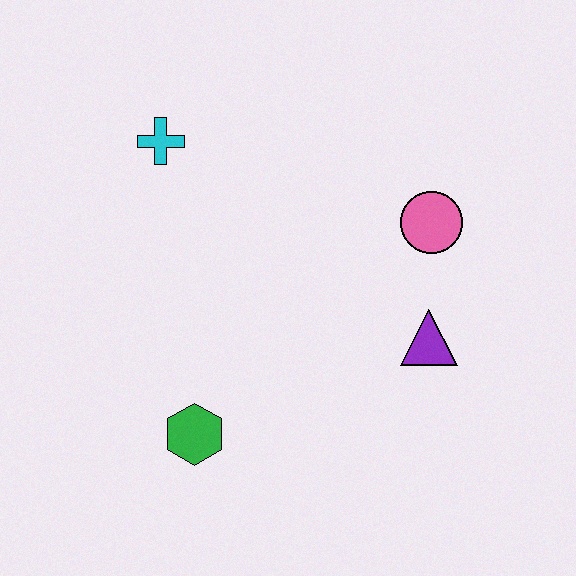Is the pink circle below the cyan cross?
Yes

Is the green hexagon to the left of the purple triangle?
Yes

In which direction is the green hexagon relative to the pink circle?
The green hexagon is to the left of the pink circle.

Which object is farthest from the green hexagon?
The pink circle is farthest from the green hexagon.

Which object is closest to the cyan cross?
The pink circle is closest to the cyan cross.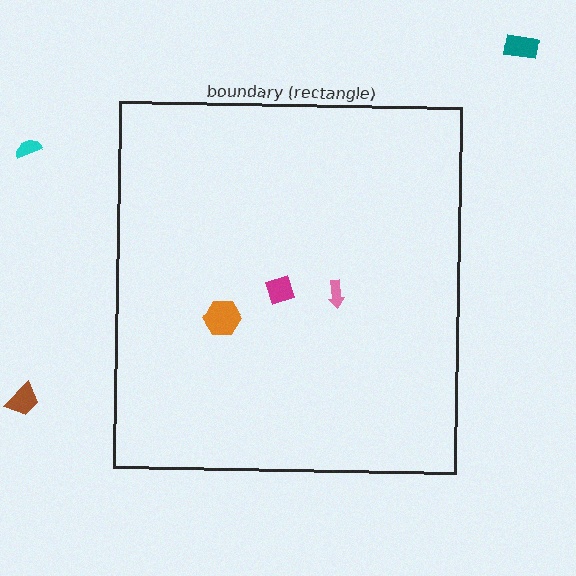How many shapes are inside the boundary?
3 inside, 3 outside.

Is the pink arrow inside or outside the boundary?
Inside.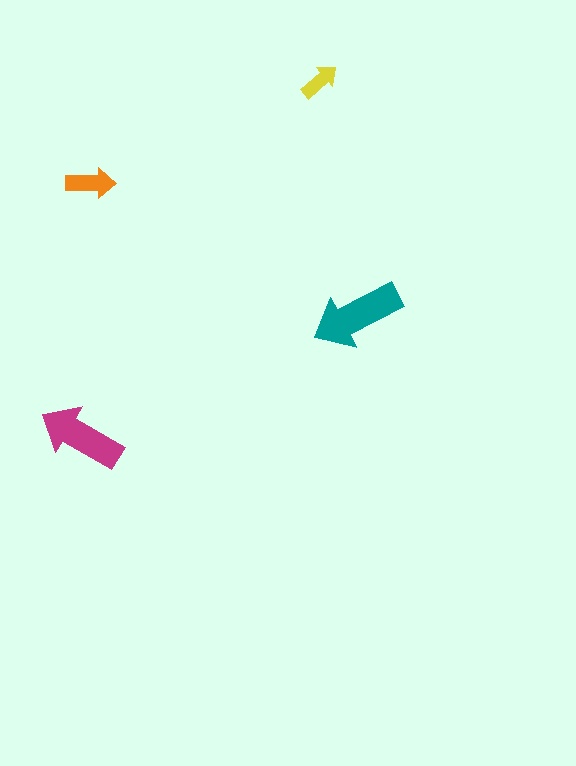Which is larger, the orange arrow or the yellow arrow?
The orange one.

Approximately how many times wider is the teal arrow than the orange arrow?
About 2 times wider.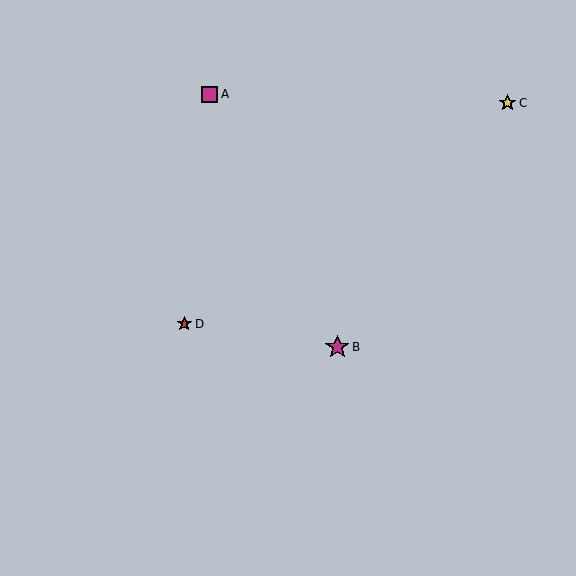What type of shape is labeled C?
Shape C is a yellow star.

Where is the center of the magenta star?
The center of the magenta star is at (337, 347).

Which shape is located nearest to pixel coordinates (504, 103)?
The yellow star (labeled C) at (508, 103) is nearest to that location.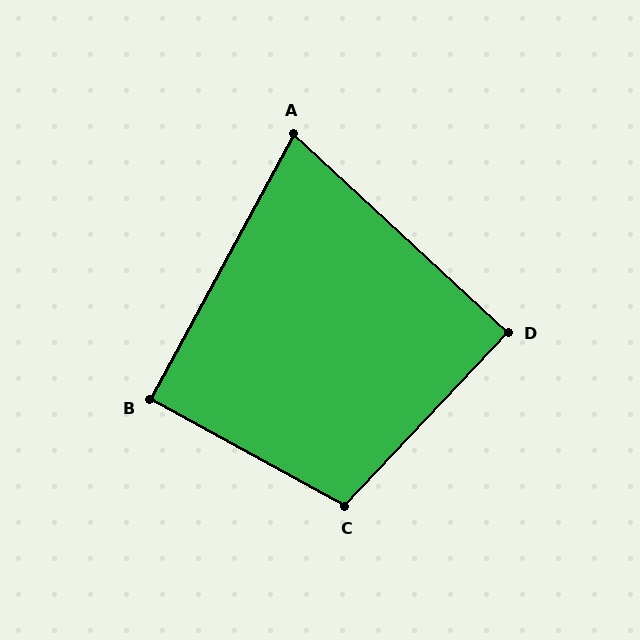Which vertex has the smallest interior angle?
A, at approximately 76 degrees.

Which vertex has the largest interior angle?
C, at approximately 104 degrees.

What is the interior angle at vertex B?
Approximately 90 degrees (approximately right).